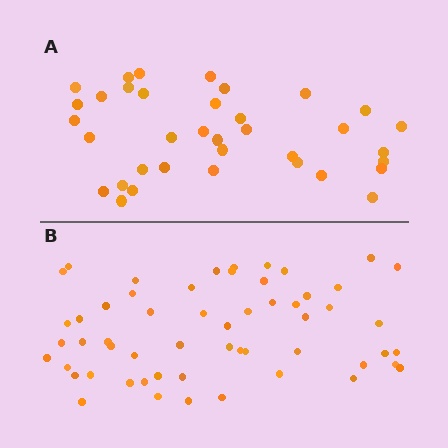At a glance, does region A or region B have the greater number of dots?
Region B (the bottom region) has more dots.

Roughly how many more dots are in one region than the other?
Region B has approximately 20 more dots than region A.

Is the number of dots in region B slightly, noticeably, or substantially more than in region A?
Region B has substantially more. The ratio is roughly 1.6 to 1.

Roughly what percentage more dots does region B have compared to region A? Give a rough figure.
About 55% more.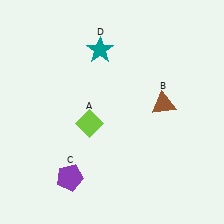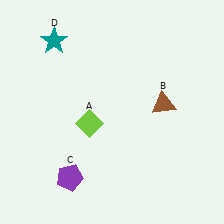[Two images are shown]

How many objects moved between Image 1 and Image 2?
1 object moved between the two images.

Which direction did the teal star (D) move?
The teal star (D) moved left.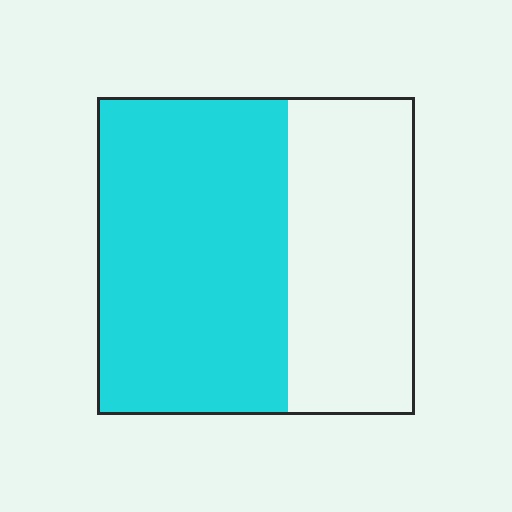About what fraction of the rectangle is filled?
About three fifths (3/5).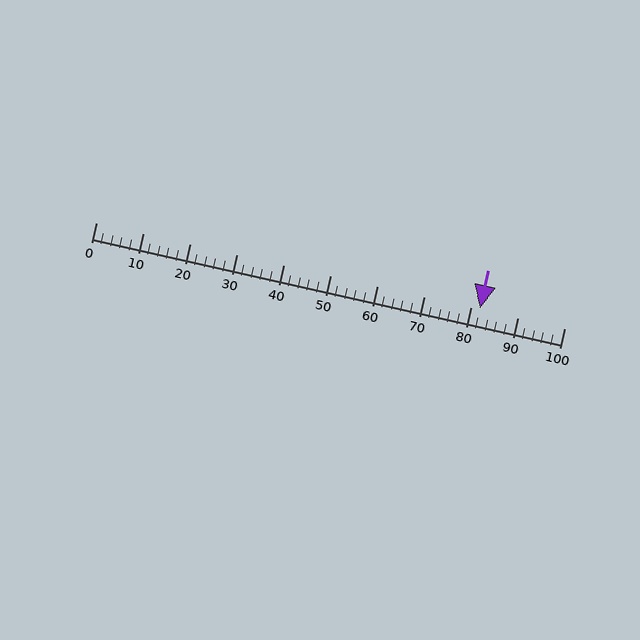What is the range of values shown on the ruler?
The ruler shows values from 0 to 100.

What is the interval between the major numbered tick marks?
The major tick marks are spaced 10 units apart.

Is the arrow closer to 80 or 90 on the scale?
The arrow is closer to 80.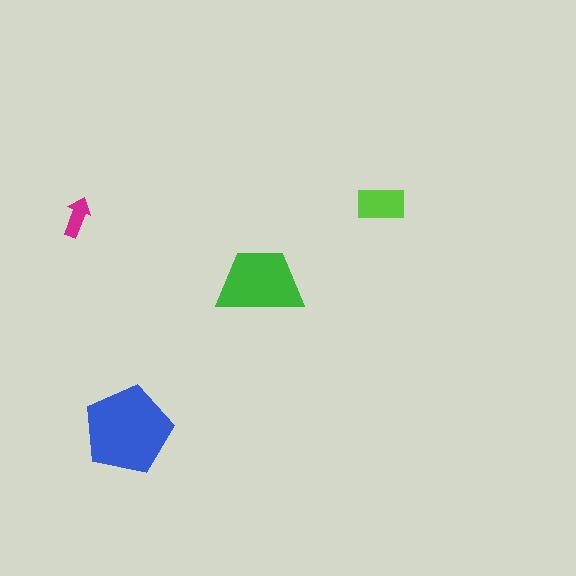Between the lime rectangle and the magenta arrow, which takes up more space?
The lime rectangle.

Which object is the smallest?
The magenta arrow.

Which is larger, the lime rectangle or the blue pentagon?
The blue pentagon.